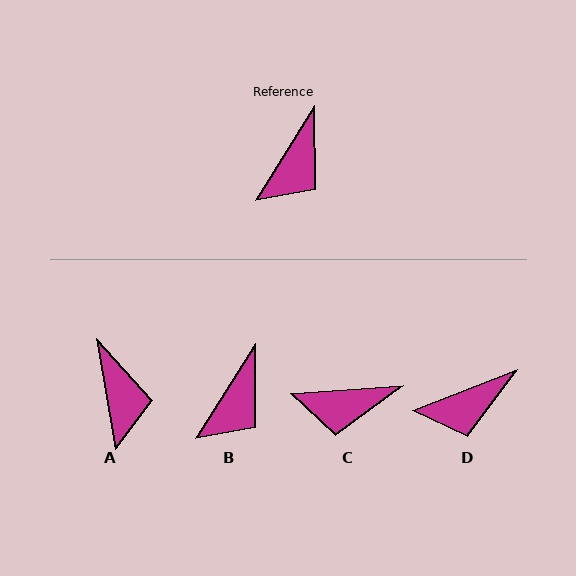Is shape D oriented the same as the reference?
No, it is off by about 37 degrees.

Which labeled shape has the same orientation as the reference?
B.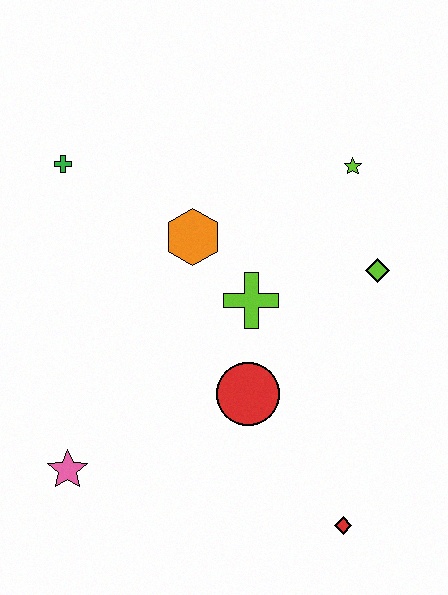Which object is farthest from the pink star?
The lime star is farthest from the pink star.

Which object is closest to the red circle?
The lime cross is closest to the red circle.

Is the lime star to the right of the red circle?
Yes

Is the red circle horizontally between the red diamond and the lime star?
No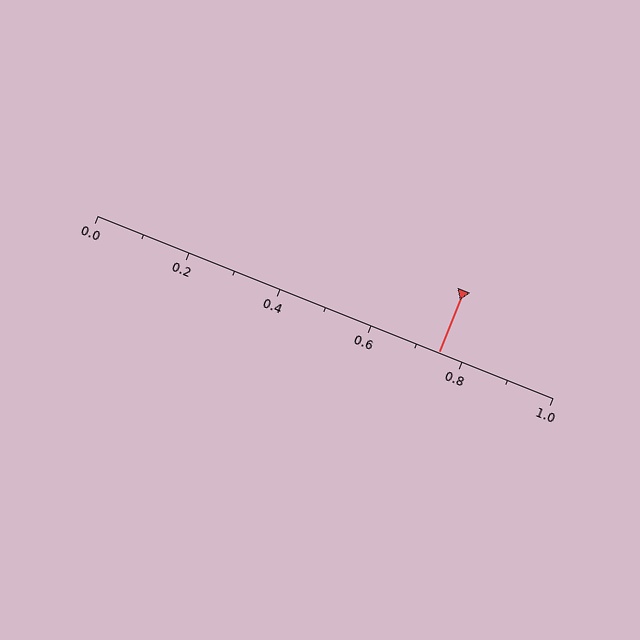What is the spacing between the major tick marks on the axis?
The major ticks are spaced 0.2 apart.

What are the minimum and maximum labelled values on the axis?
The axis runs from 0.0 to 1.0.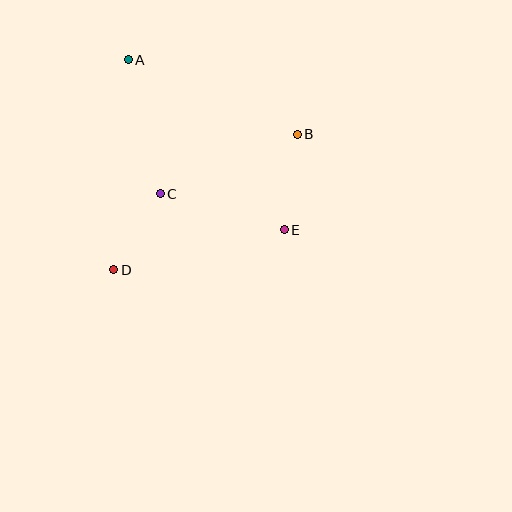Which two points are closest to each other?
Points C and D are closest to each other.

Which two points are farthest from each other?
Points A and E are farthest from each other.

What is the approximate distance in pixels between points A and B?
The distance between A and B is approximately 185 pixels.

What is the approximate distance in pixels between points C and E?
The distance between C and E is approximately 129 pixels.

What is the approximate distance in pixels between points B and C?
The distance between B and C is approximately 150 pixels.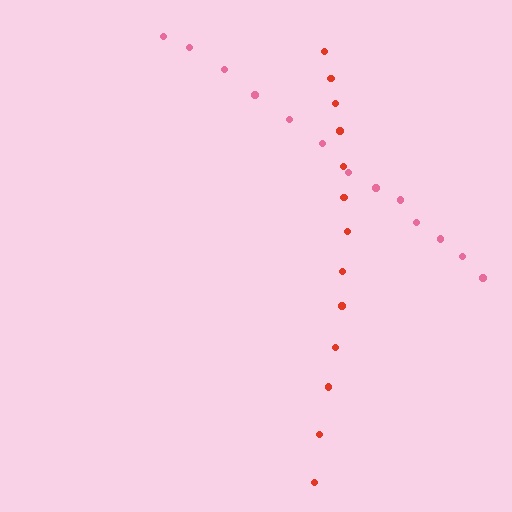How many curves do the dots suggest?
There are 2 distinct paths.